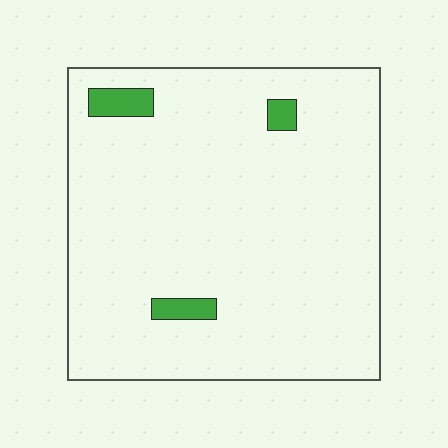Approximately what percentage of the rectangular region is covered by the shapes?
Approximately 5%.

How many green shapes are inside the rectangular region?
3.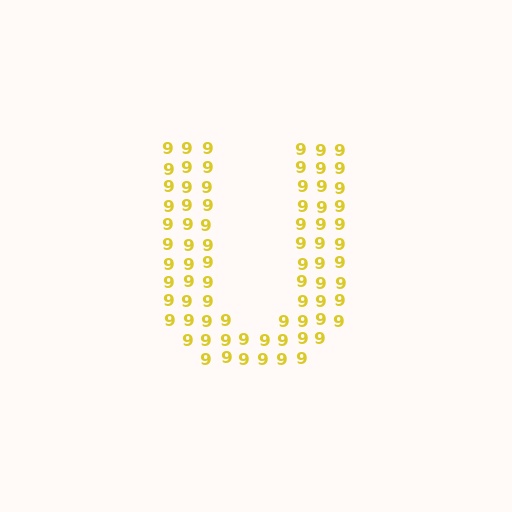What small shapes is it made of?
It is made of small digit 9's.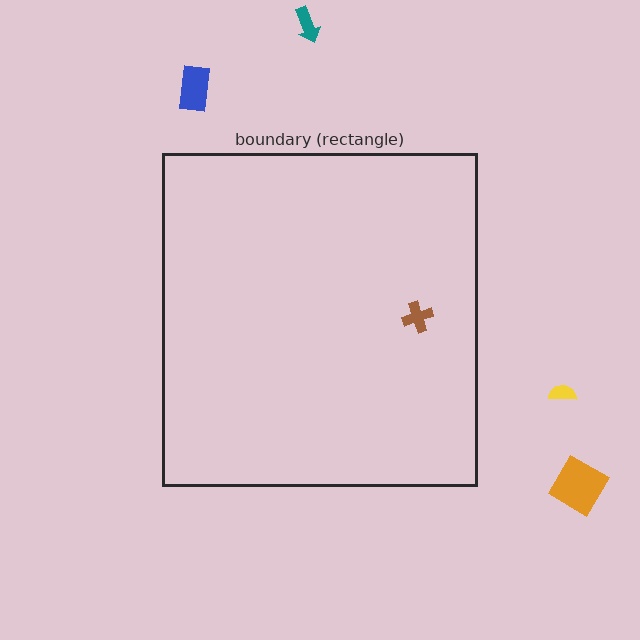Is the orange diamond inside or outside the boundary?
Outside.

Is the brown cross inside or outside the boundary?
Inside.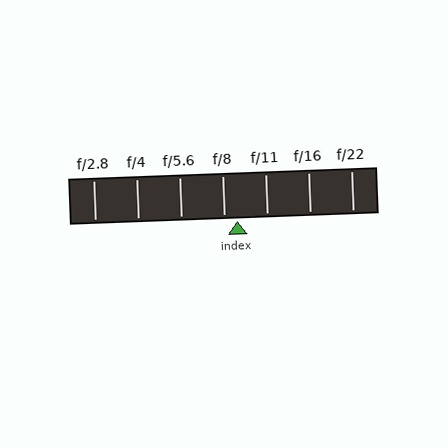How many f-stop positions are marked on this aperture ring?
There are 7 f-stop positions marked.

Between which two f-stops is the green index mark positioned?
The index mark is between f/8 and f/11.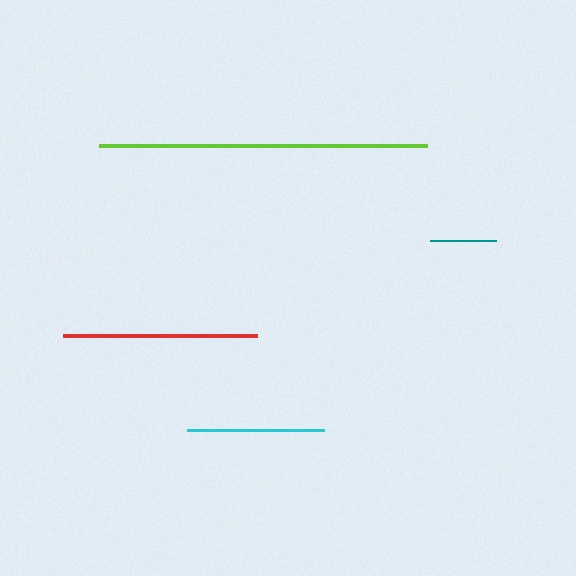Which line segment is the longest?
The lime line is the longest at approximately 329 pixels.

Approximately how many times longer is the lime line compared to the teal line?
The lime line is approximately 5.0 times the length of the teal line.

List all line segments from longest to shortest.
From longest to shortest: lime, red, cyan, teal.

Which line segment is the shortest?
The teal line is the shortest at approximately 66 pixels.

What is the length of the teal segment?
The teal segment is approximately 66 pixels long.